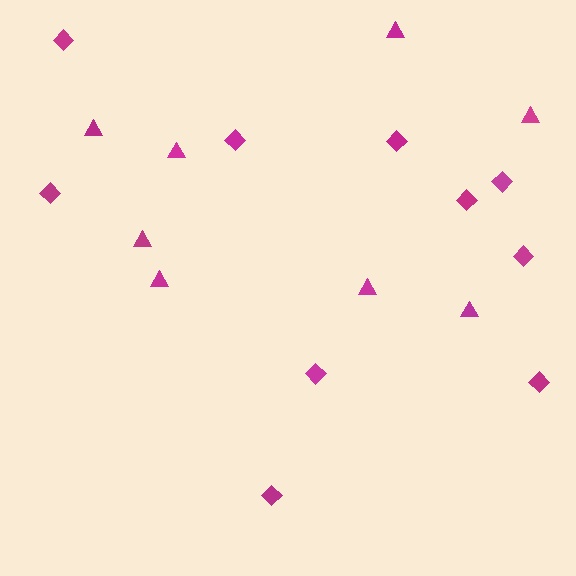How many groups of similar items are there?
There are 2 groups: one group of diamonds (10) and one group of triangles (8).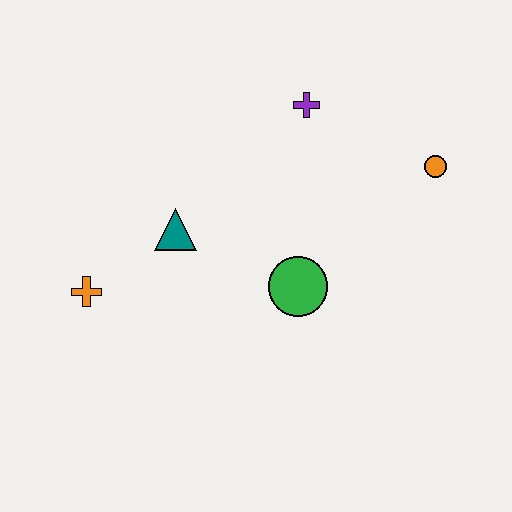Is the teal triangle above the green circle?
Yes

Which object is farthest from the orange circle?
The orange cross is farthest from the orange circle.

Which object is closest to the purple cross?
The orange circle is closest to the purple cross.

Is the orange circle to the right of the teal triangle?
Yes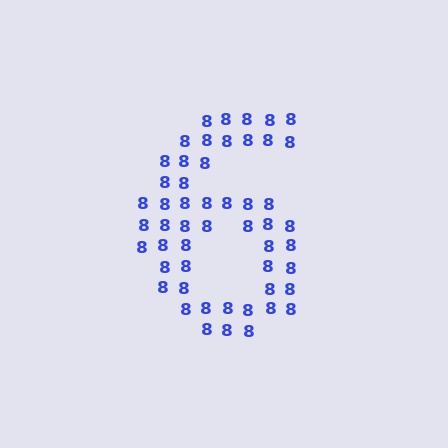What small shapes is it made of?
It is made of small digit 8's.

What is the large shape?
The large shape is the digit 6.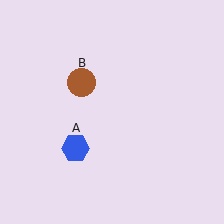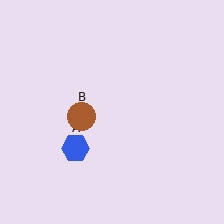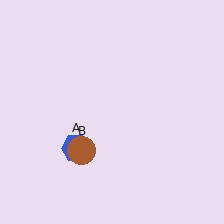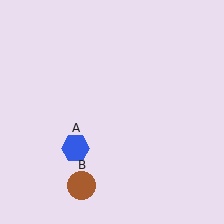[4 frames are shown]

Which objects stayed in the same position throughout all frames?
Blue hexagon (object A) remained stationary.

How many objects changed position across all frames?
1 object changed position: brown circle (object B).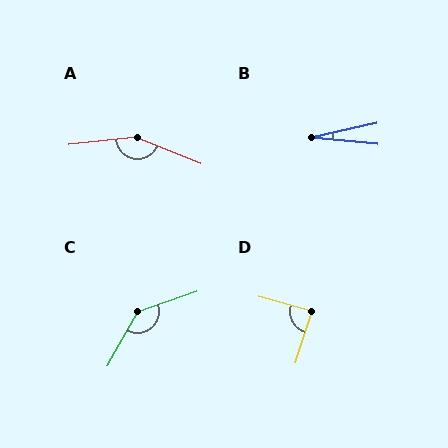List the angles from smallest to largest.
B (19°), D (88°), C (138°), A (151°).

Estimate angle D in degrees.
Approximately 88 degrees.